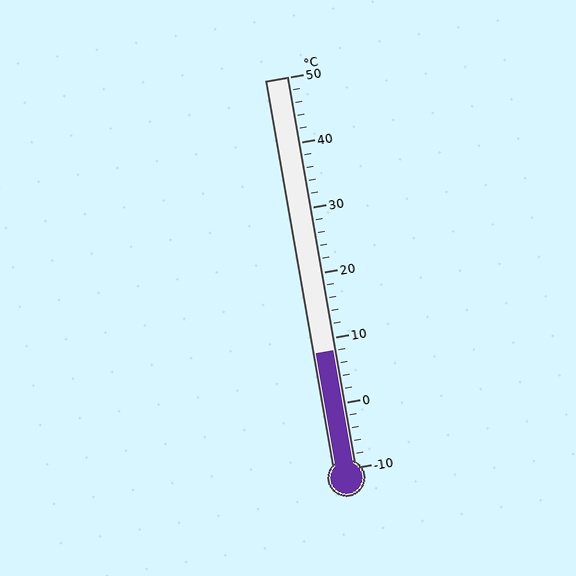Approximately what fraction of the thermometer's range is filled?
The thermometer is filled to approximately 30% of its range.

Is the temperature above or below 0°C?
The temperature is above 0°C.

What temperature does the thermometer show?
The thermometer shows approximately 8°C.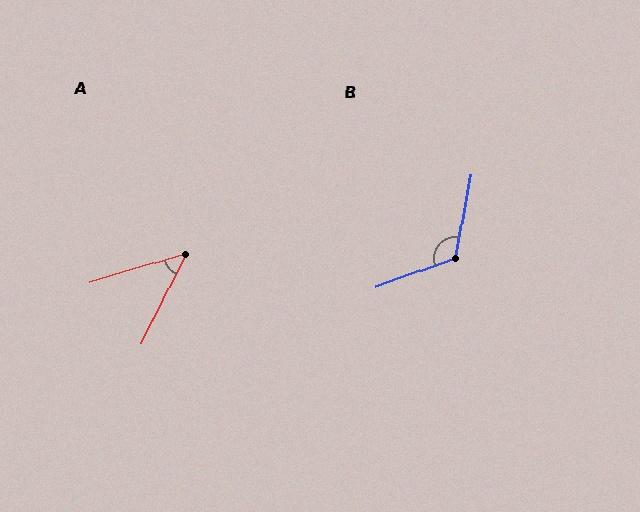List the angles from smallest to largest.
A (47°), B (120°).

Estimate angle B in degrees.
Approximately 120 degrees.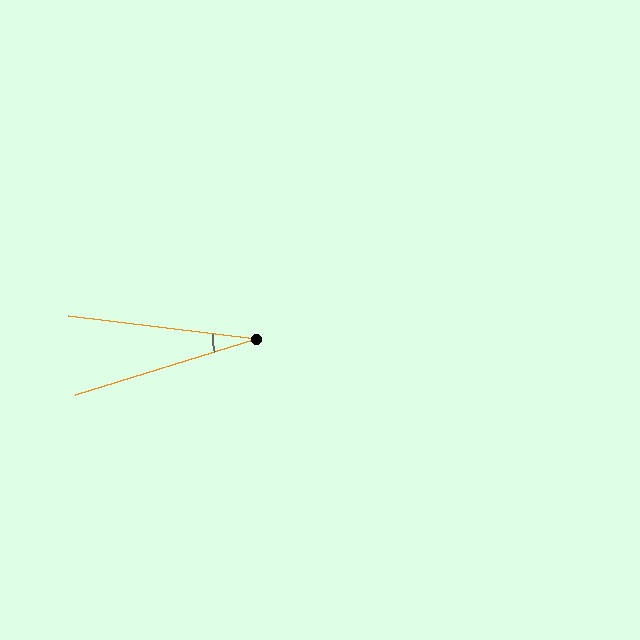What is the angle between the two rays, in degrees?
Approximately 24 degrees.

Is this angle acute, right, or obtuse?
It is acute.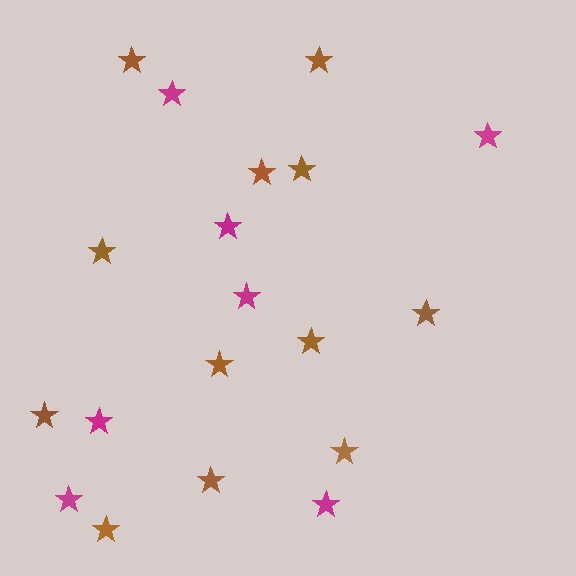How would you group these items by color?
There are 2 groups: one group of brown stars (12) and one group of magenta stars (7).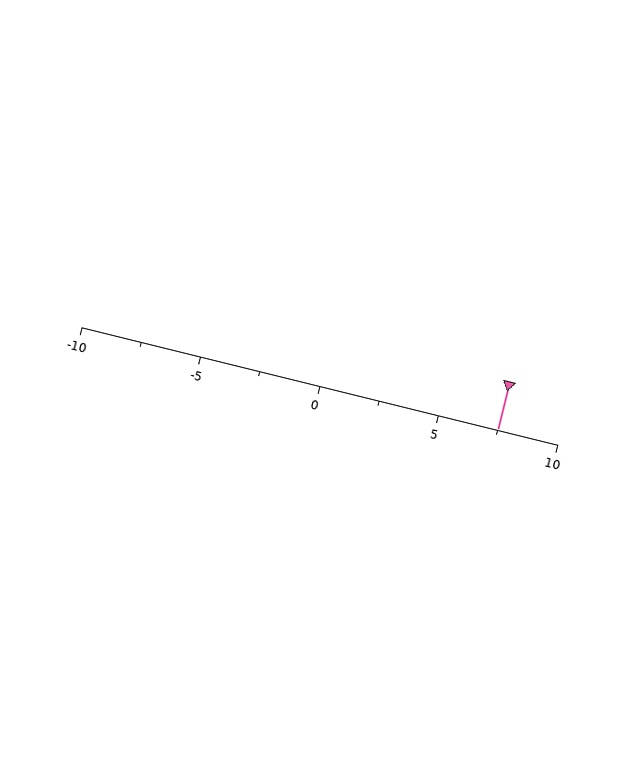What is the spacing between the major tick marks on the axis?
The major ticks are spaced 5 apart.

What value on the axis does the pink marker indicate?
The marker indicates approximately 7.5.